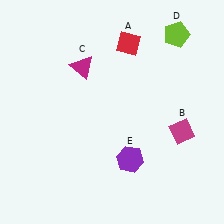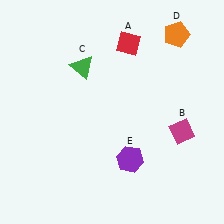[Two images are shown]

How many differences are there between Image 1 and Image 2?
There are 2 differences between the two images.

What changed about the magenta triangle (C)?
In Image 1, C is magenta. In Image 2, it changed to green.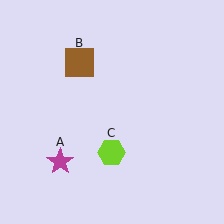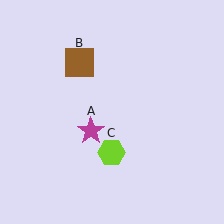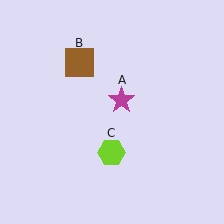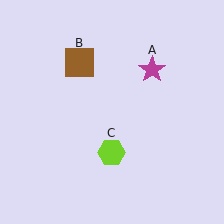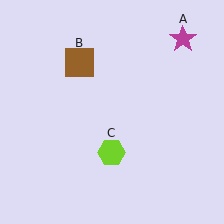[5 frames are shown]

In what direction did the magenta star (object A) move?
The magenta star (object A) moved up and to the right.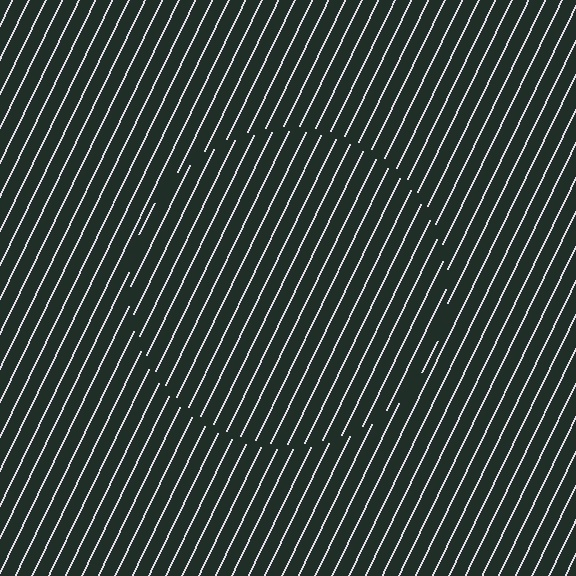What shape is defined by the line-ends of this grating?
An illusory circle. The interior of the shape contains the same grating, shifted by half a period — the contour is defined by the phase discontinuity where line-ends from the inner and outer gratings abut.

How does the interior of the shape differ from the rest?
The interior of the shape contains the same grating, shifted by half a period — the contour is defined by the phase discontinuity where line-ends from the inner and outer gratings abut.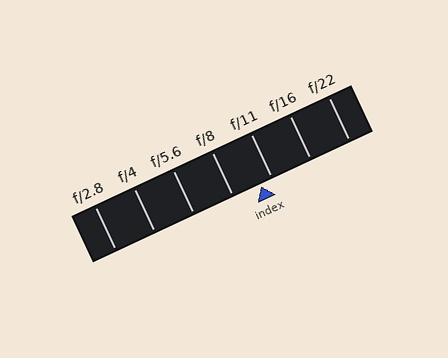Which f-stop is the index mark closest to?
The index mark is closest to f/11.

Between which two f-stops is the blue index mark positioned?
The index mark is between f/8 and f/11.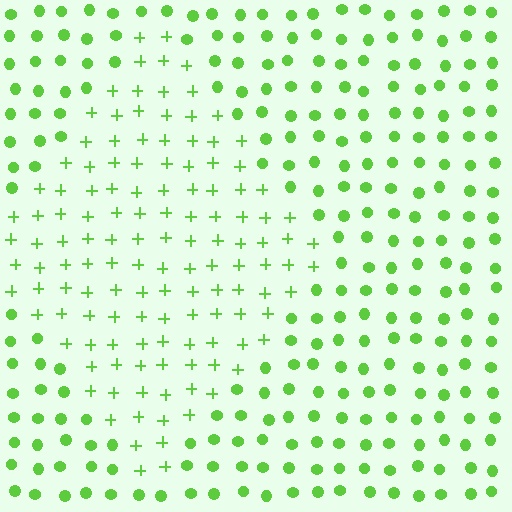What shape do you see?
I see a diamond.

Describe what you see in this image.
The image is filled with small lime elements arranged in a uniform grid. A diamond-shaped region contains plus signs, while the surrounding area contains circles. The boundary is defined purely by the change in element shape.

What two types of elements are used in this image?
The image uses plus signs inside the diamond region and circles outside it.